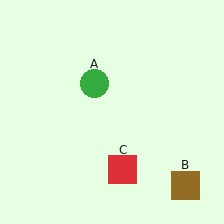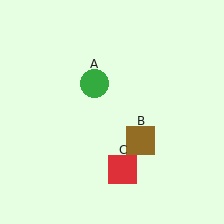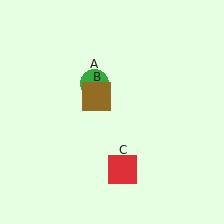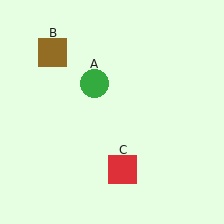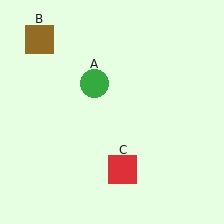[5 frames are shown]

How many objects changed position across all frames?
1 object changed position: brown square (object B).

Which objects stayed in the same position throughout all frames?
Green circle (object A) and red square (object C) remained stationary.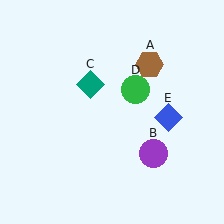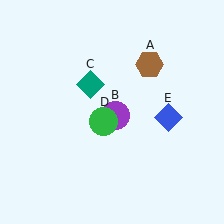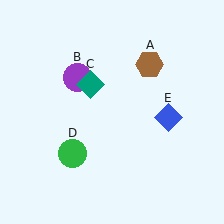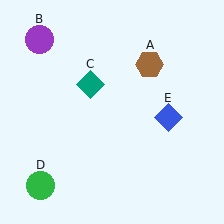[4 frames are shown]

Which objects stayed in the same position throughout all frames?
Brown hexagon (object A) and teal diamond (object C) and blue diamond (object E) remained stationary.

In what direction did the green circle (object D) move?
The green circle (object D) moved down and to the left.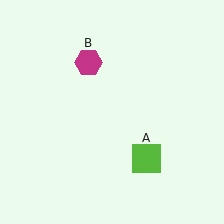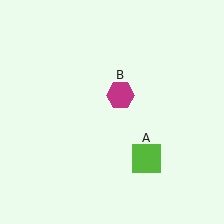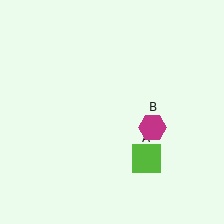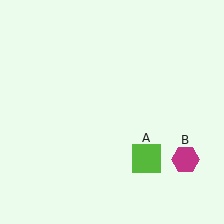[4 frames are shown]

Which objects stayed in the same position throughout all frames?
Lime square (object A) remained stationary.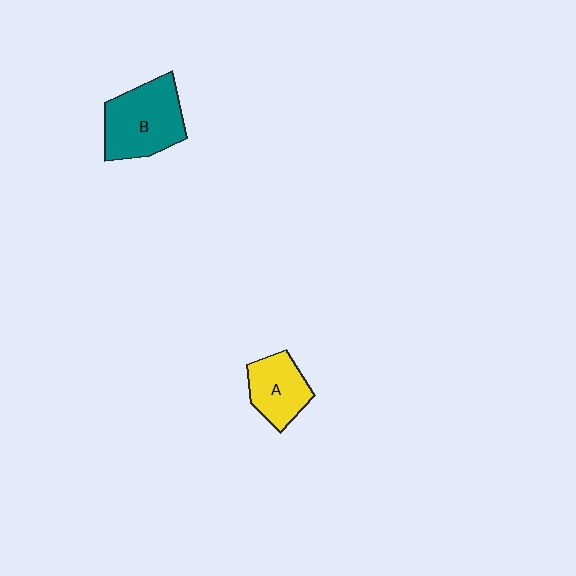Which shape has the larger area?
Shape B (teal).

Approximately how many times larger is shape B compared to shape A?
Approximately 1.5 times.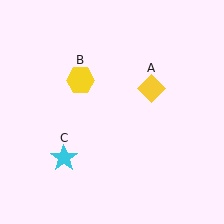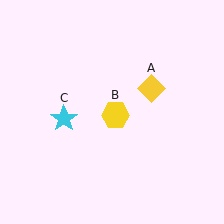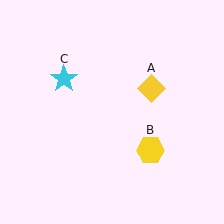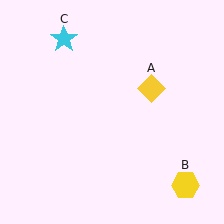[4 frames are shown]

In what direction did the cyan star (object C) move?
The cyan star (object C) moved up.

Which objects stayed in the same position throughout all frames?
Yellow diamond (object A) remained stationary.